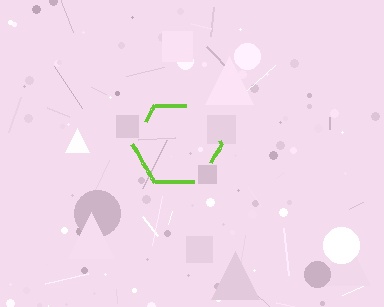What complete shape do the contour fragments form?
The contour fragments form a hexagon.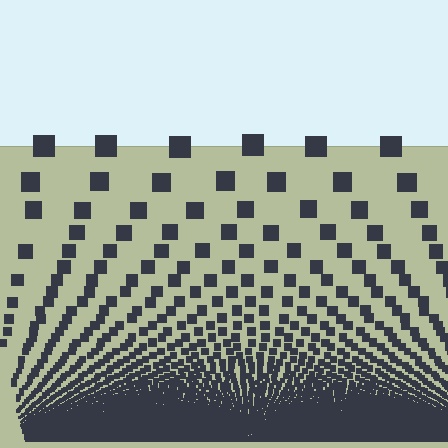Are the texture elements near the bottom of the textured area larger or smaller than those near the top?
Smaller. The gradient is inverted — elements near the bottom are smaller and denser.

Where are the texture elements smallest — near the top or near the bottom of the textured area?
Near the bottom.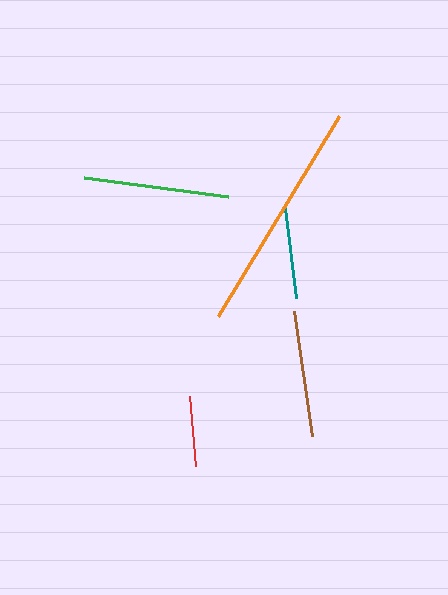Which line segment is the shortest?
The red line is the shortest at approximately 70 pixels.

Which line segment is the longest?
The orange line is the longest at approximately 233 pixels.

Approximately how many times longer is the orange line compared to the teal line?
The orange line is approximately 2.6 times the length of the teal line.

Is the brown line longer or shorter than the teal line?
The brown line is longer than the teal line.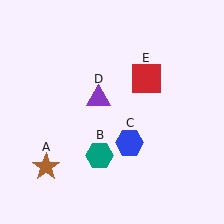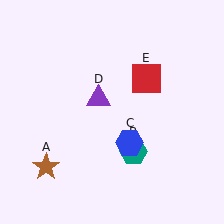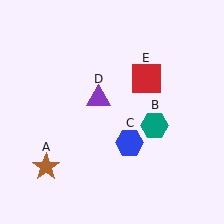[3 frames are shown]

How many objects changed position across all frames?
1 object changed position: teal hexagon (object B).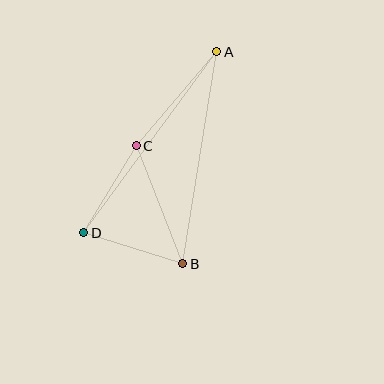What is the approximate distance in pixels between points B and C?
The distance between B and C is approximately 127 pixels.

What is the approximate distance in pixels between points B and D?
The distance between B and D is approximately 104 pixels.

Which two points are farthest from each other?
Points A and D are farthest from each other.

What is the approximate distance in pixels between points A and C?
The distance between A and C is approximately 124 pixels.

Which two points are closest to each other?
Points C and D are closest to each other.